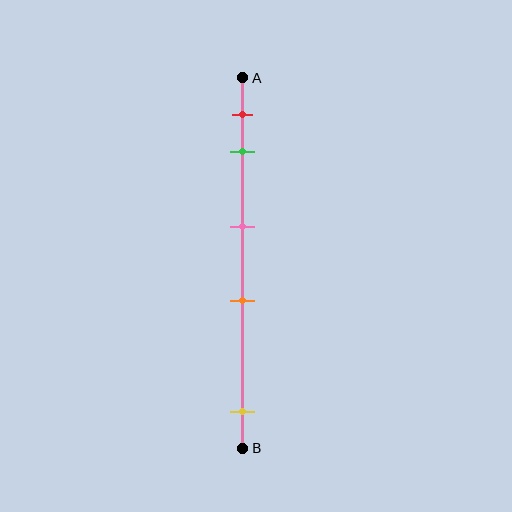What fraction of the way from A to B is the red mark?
The red mark is approximately 10% (0.1) of the way from A to B.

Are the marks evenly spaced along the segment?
No, the marks are not evenly spaced.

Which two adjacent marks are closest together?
The red and green marks are the closest adjacent pair.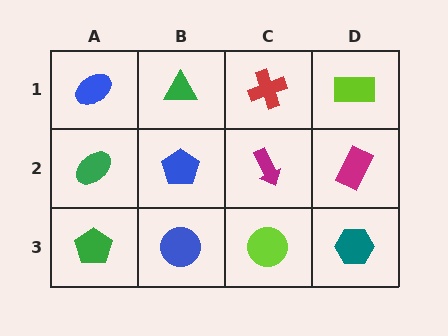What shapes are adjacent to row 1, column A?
A green ellipse (row 2, column A), a green triangle (row 1, column B).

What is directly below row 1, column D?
A magenta rectangle.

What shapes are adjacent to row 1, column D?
A magenta rectangle (row 2, column D), a red cross (row 1, column C).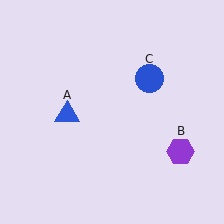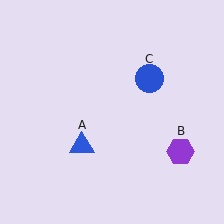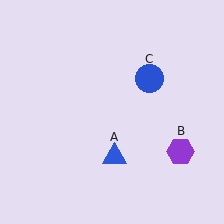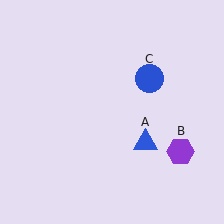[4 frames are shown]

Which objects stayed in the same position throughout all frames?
Purple hexagon (object B) and blue circle (object C) remained stationary.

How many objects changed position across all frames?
1 object changed position: blue triangle (object A).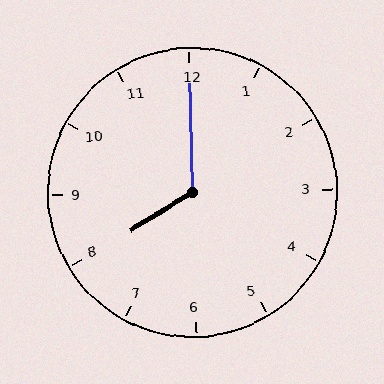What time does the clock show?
8:00.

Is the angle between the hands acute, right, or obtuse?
It is obtuse.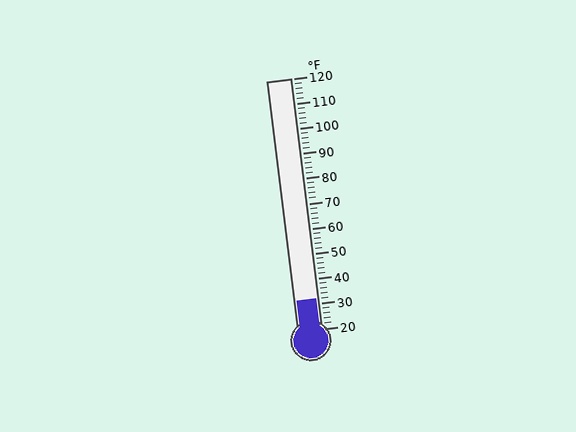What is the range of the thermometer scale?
The thermometer scale ranges from 20°F to 120°F.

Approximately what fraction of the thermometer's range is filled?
The thermometer is filled to approximately 10% of its range.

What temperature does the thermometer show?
The thermometer shows approximately 32°F.